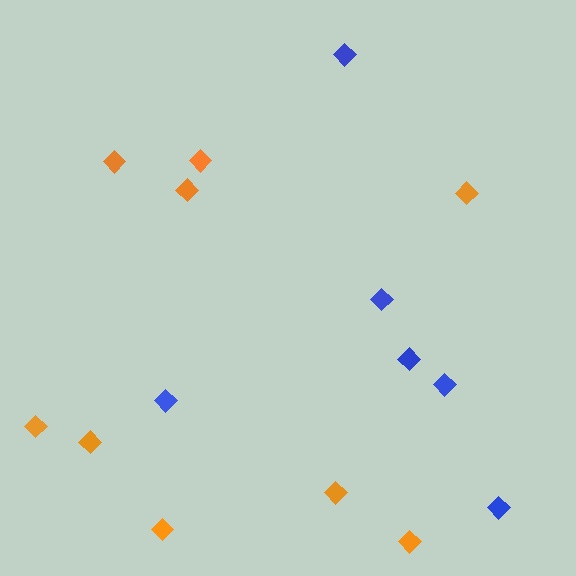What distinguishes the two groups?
There are 2 groups: one group of orange diamonds (9) and one group of blue diamonds (6).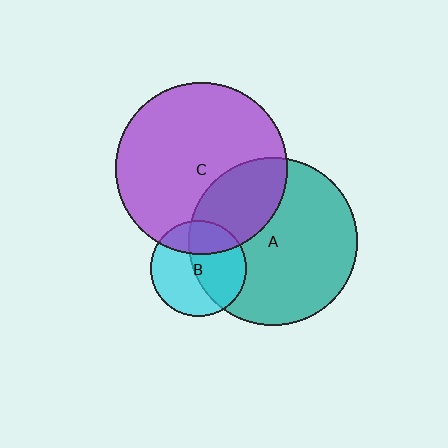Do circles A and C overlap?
Yes.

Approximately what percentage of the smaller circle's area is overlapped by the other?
Approximately 30%.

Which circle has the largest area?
Circle C (purple).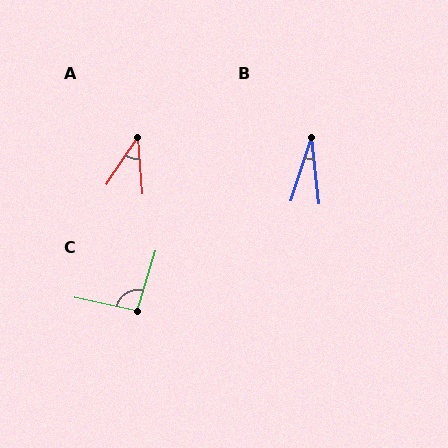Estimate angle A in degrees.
Approximately 38 degrees.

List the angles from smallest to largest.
B (24°), A (38°), C (95°).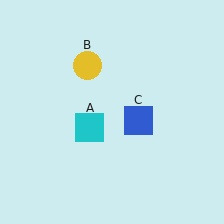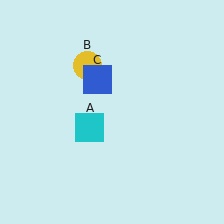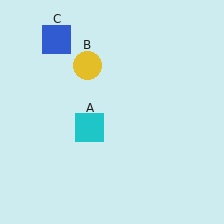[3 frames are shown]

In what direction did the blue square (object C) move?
The blue square (object C) moved up and to the left.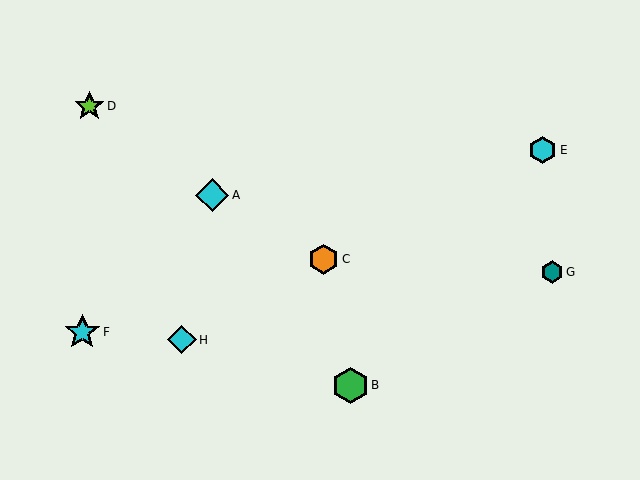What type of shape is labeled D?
Shape D is a lime star.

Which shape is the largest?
The green hexagon (labeled B) is the largest.